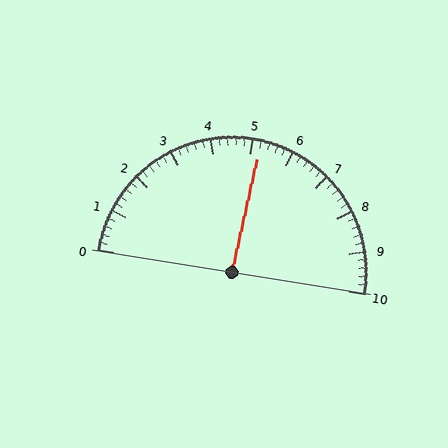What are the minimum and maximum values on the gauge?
The gauge ranges from 0 to 10.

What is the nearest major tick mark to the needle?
The nearest major tick mark is 5.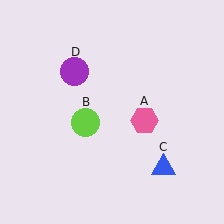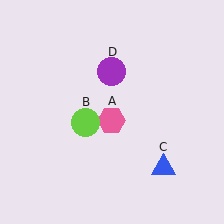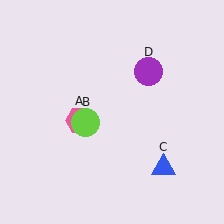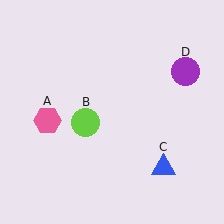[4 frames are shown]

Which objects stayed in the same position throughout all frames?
Lime circle (object B) and blue triangle (object C) remained stationary.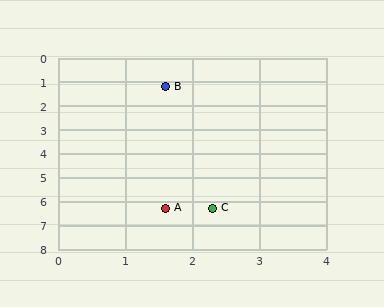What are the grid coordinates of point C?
Point C is at approximately (2.3, 6.3).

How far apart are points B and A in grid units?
Points B and A are about 5.1 grid units apart.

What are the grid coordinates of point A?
Point A is at approximately (1.6, 6.3).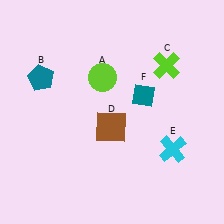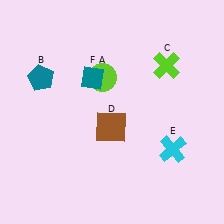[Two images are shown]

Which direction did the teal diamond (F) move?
The teal diamond (F) moved left.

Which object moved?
The teal diamond (F) moved left.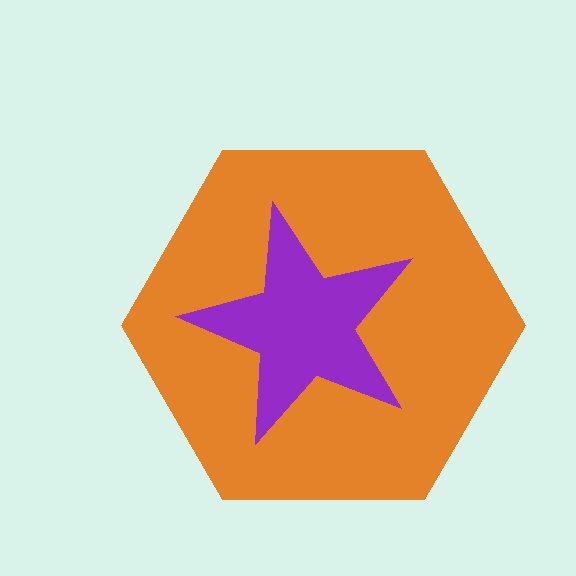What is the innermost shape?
The purple star.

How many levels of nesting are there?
2.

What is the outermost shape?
The orange hexagon.